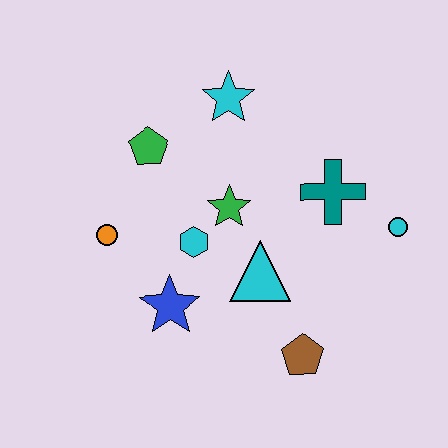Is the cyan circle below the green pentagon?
Yes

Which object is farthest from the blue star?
The cyan circle is farthest from the blue star.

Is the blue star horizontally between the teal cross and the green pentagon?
Yes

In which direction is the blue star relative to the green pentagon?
The blue star is below the green pentagon.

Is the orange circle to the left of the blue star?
Yes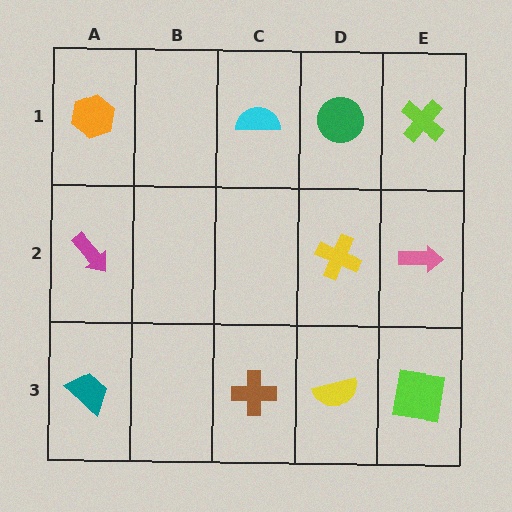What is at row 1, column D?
A green circle.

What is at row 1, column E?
A lime cross.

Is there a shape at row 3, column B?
No, that cell is empty.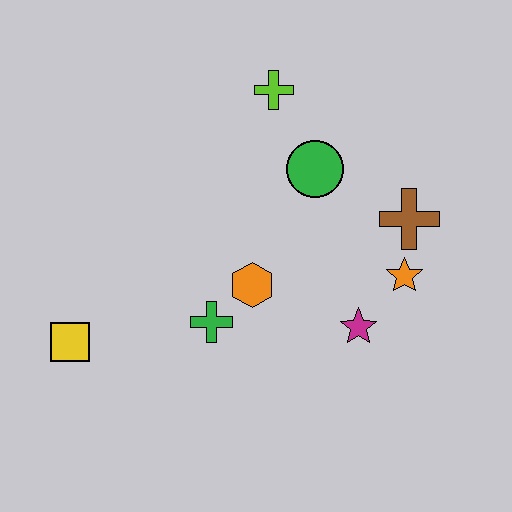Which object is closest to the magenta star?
The orange star is closest to the magenta star.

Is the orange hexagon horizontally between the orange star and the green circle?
No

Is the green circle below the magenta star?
No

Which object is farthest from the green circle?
The yellow square is farthest from the green circle.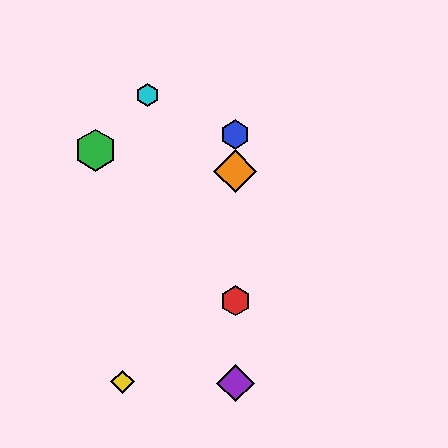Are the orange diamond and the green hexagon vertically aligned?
No, the orange diamond is at x≈235 and the green hexagon is at x≈95.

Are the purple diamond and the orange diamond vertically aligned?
Yes, both are at x≈235.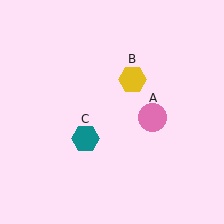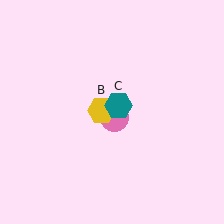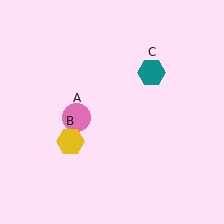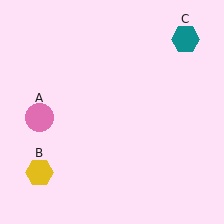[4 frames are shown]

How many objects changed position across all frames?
3 objects changed position: pink circle (object A), yellow hexagon (object B), teal hexagon (object C).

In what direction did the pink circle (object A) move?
The pink circle (object A) moved left.